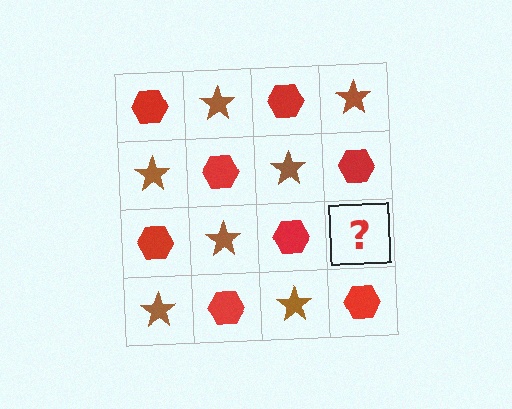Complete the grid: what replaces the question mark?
The question mark should be replaced with a brown star.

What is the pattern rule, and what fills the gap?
The rule is that it alternates red hexagon and brown star in a checkerboard pattern. The gap should be filled with a brown star.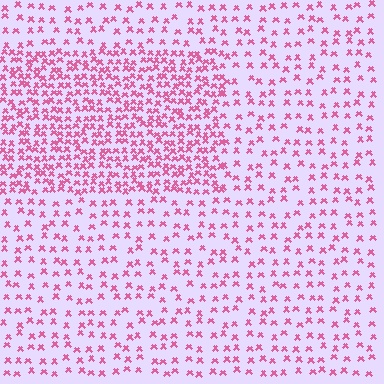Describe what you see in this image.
The image contains small pink elements arranged at two different densities. A rectangle-shaped region is visible where the elements are more densely packed than the surrounding area.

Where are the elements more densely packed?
The elements are more densely packed inside the rectangle boundary.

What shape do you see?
I see a rectangle.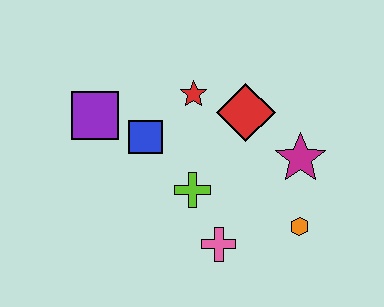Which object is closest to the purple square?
The blue square is closest to the purple square.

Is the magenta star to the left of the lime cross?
No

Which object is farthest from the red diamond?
The purple square is farthest from the red diamond.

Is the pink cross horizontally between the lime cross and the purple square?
No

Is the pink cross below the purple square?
Yes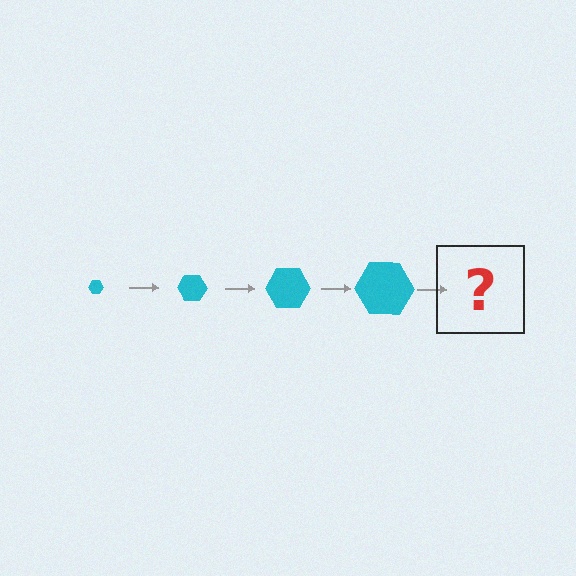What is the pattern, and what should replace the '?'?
The pattern is that the hexagon gets progressively larger each step. The '?' should be a cyan hexagon, larger than the previous one.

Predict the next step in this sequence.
The next step is a cyan hexagon, larger than the previous one.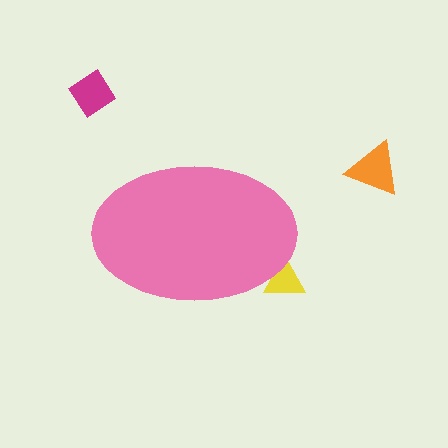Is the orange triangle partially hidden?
No, the orange triangle is fully visible.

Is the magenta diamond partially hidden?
No, the magenta diamond is fully visible.